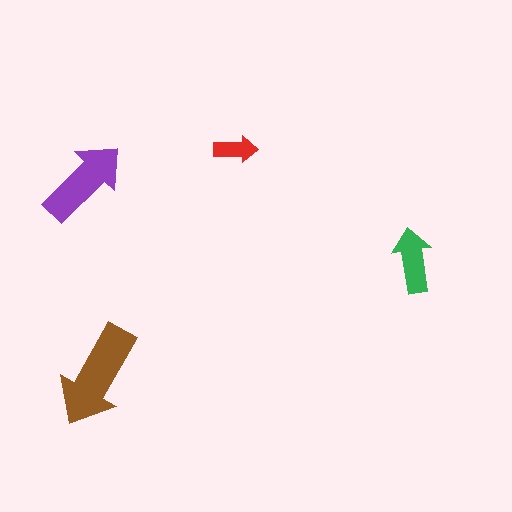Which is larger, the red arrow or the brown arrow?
The brown one.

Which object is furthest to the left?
The purple arrow is leftmost.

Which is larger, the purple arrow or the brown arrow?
The brown one.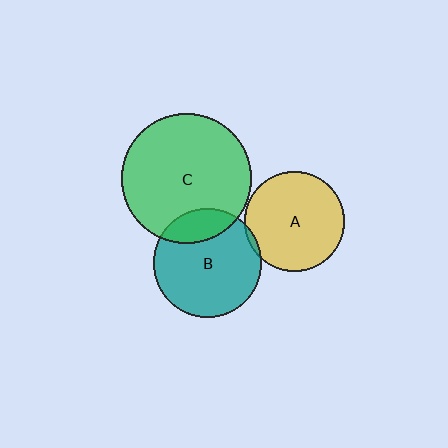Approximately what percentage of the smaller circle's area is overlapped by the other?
Approximately 20%.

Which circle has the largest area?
Circle C (green).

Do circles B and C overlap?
Yes.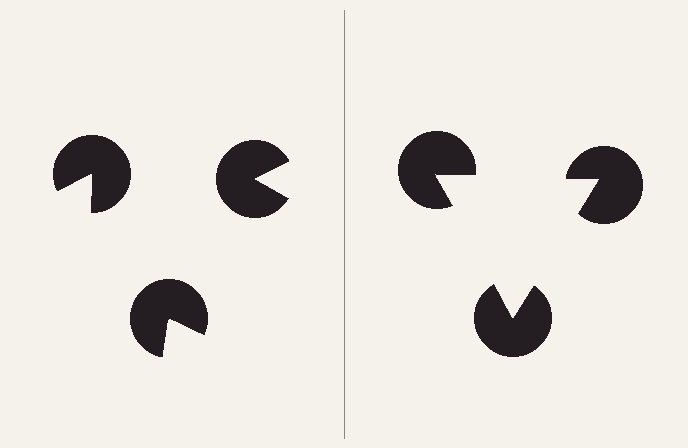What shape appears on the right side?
An illusory triangle.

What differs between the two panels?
The pac-man discs are positioned identically on both sides; only the wedge orientations differ. On the right they align to a triangle; on the left they are misaligned.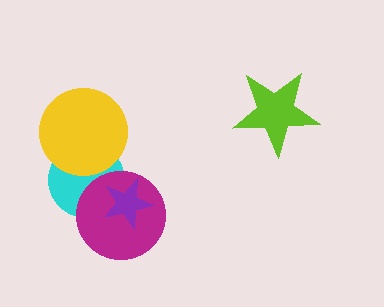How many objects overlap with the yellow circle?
1 object overlaps with the yellow circle.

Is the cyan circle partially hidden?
Yes, it is partially covered by another shape.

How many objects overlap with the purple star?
2 objects overlap with the purple star.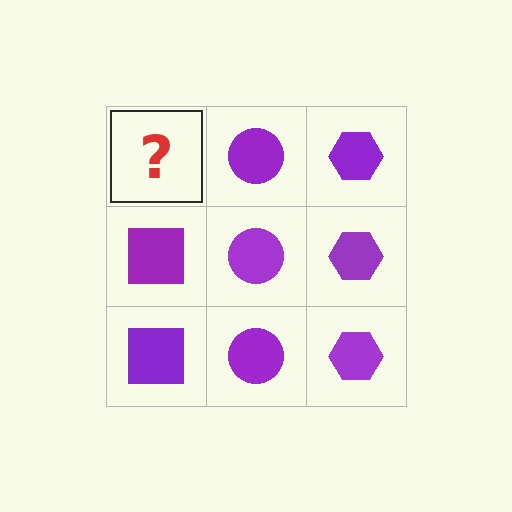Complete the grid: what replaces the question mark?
The question mark should be replaced with a purple square.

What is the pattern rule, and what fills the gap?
The rule is that each column has a consistent shape. The gap should be filled with a purple square.